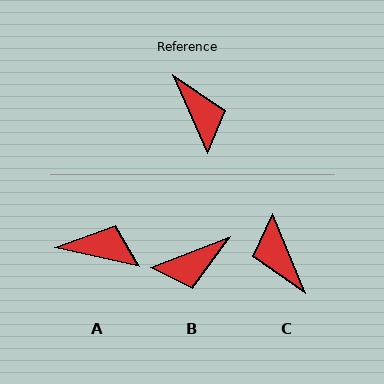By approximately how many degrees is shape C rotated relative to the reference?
Approximately 179 degrees counter-clockwise.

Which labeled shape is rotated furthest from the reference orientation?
C, about 179 degrees away.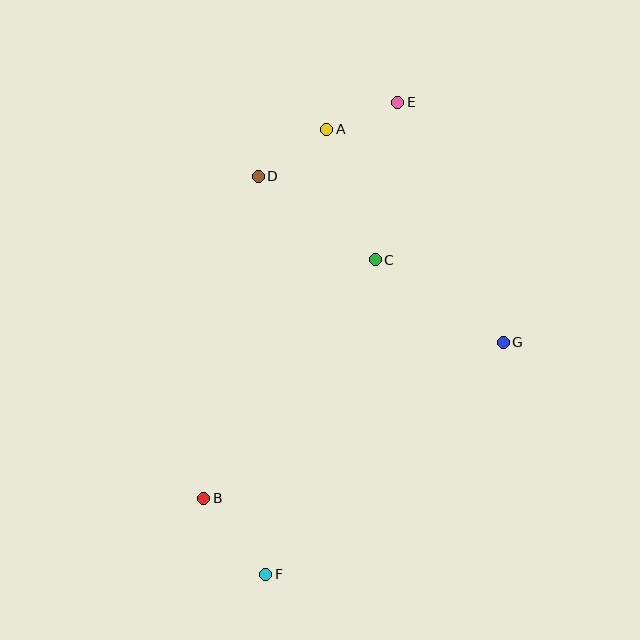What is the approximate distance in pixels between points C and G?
The distance between C and G is approximately 152 pixels.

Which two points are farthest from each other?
Points E and F are farthest from each other.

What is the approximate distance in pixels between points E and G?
The distance between E and G is approximately 262 pixels.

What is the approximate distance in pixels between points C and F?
The distance between C and F is approximately 333 pixels.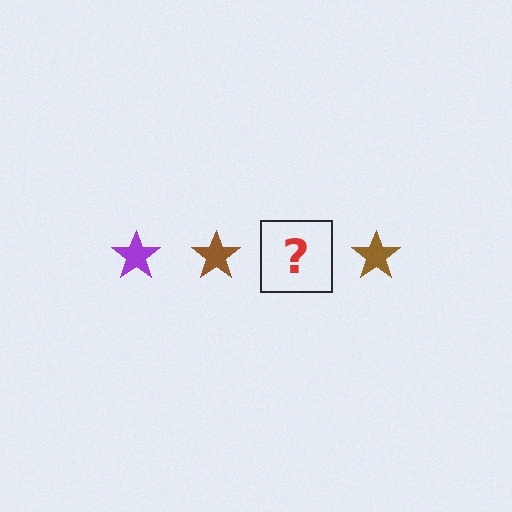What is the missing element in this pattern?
The missing element is a purple star.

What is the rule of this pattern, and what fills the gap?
The rule is that the pattern cycles through purple, brown stars. The gap should be filled with a purple star.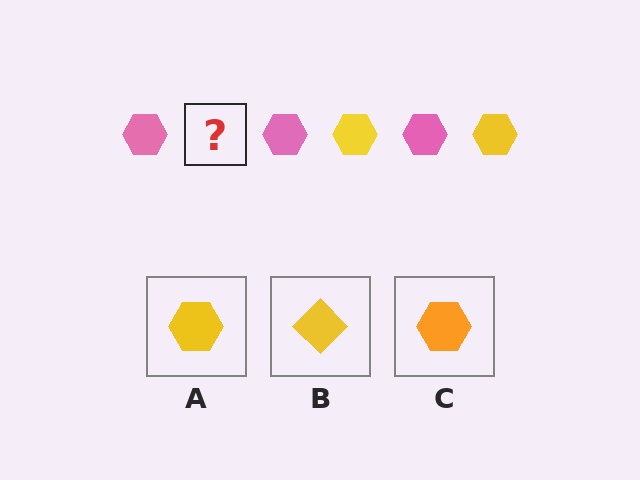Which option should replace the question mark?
Option A.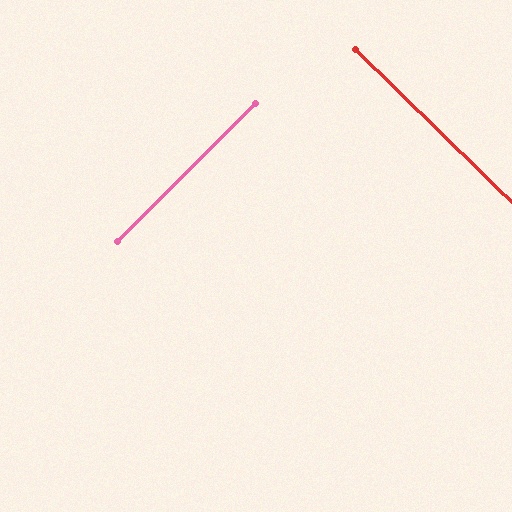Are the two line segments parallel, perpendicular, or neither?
Perpendicular — they meet at approximately 89°.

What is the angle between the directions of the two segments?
Approximately 89 degrees.